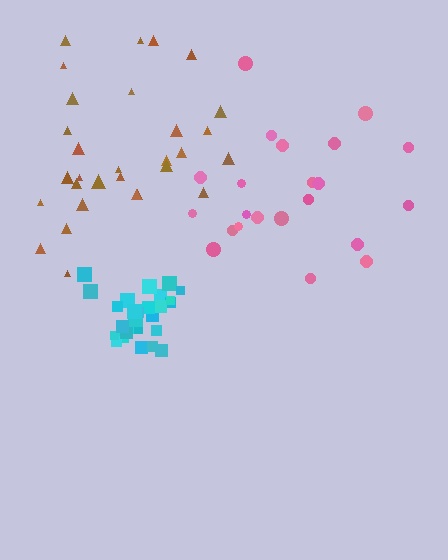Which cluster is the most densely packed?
Cyan.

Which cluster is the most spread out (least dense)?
Pink.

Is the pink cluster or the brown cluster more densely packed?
Brown.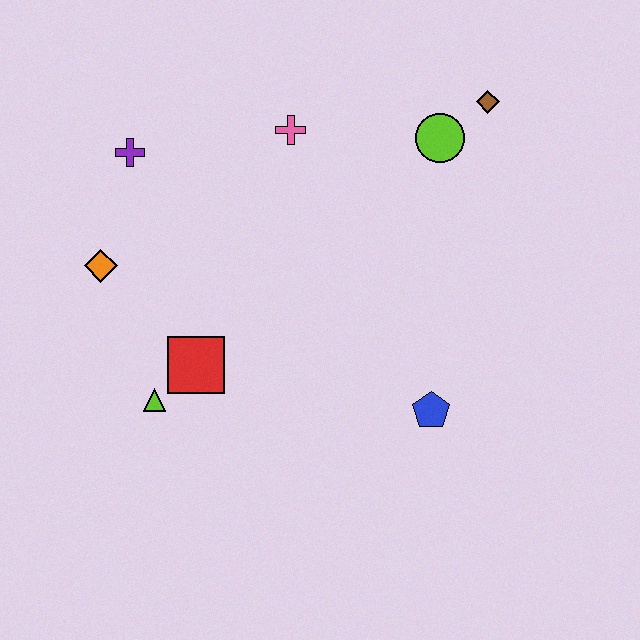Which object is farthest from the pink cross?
The blue pentagon is farthest from the pink cross.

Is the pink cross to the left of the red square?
No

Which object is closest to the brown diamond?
The lime circle is closest to the brown diamond.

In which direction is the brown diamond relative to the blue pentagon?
The brown diamond is above the blue pentagon.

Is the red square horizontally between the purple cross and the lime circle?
Yes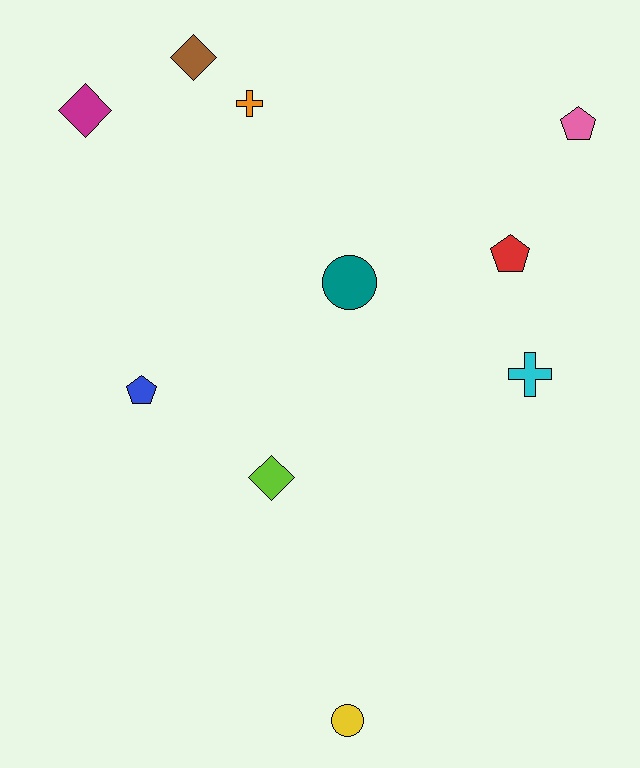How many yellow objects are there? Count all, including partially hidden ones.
There is 1 yellow object.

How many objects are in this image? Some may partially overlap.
There are 10 objects.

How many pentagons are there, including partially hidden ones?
There are 3 pentagons.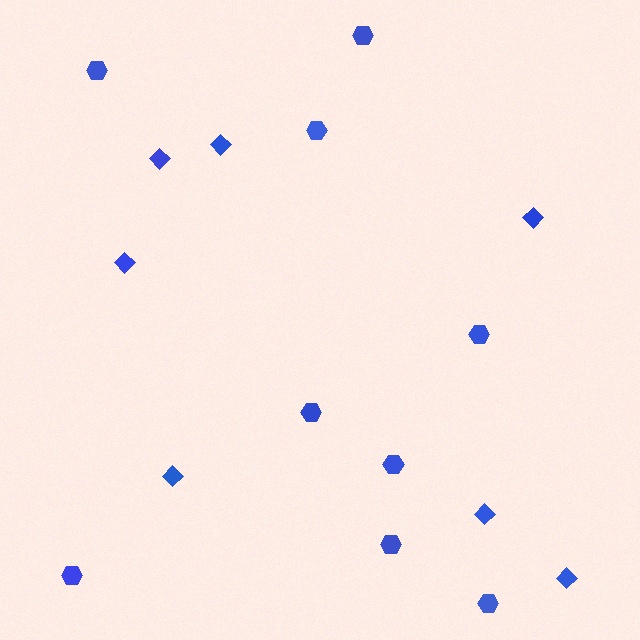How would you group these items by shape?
There are 2 groups: one group of diamonds (7) and one group of hexagons (9).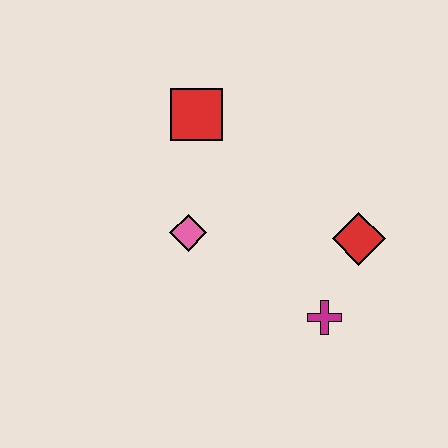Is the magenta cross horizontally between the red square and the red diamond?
Yes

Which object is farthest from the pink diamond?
The red diamond is farthest from the pink diamond.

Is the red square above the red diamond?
Yes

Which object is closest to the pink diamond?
The red square is closest to the pink diamond.